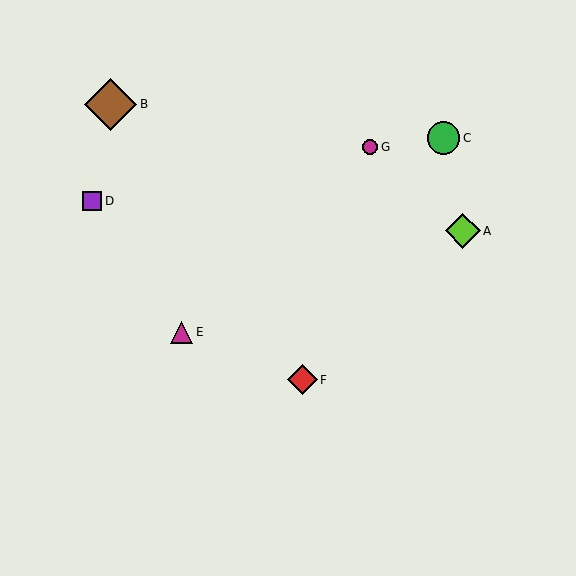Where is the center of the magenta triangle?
The center of the magenta triangle is at (182, 332).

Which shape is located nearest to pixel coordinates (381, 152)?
The magenta circle (labeled G) at (370, 147) is nearest to that location.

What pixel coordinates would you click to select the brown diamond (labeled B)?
Click at (111, 104) to select the brown diamond B.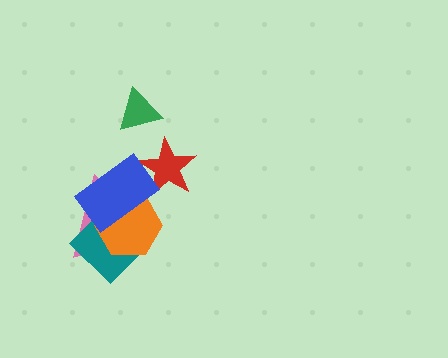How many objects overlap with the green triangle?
0 objects overlap with the green triangle.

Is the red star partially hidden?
Yes, it is partially covered by another shape.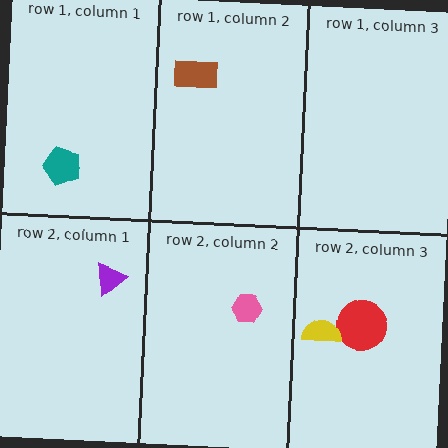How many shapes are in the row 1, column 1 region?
1.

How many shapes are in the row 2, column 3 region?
2.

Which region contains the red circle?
The row 2, column 3 region.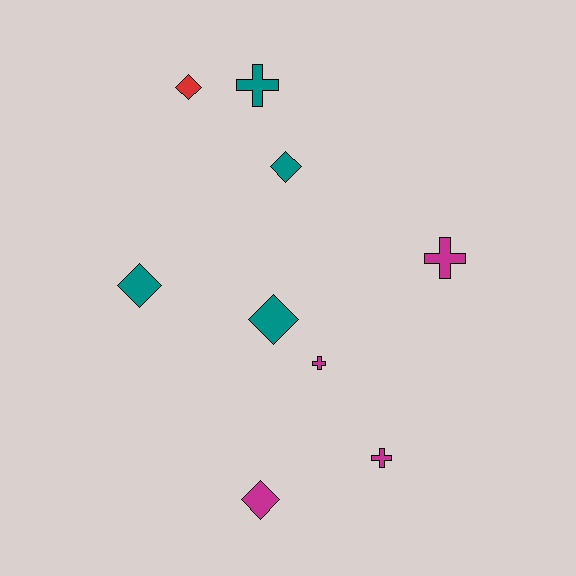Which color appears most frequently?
Teal, with 4 objects.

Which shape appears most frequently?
Diamond, with 5 objects.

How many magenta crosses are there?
There are 3 magenta crosses.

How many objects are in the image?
There are 9 objects.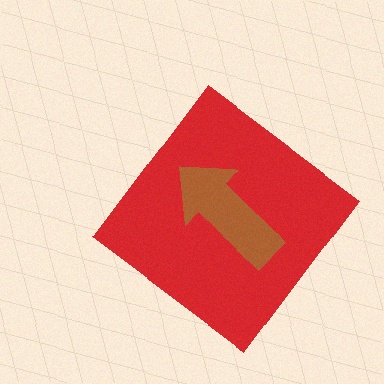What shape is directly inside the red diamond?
The brown arrow.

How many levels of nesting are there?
2.